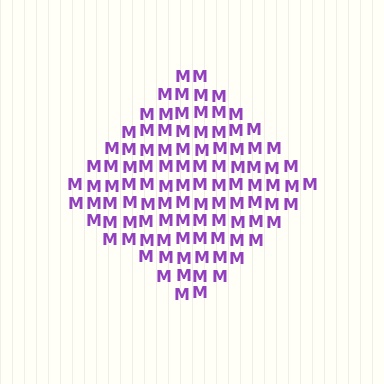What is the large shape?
The large shape is a diamond.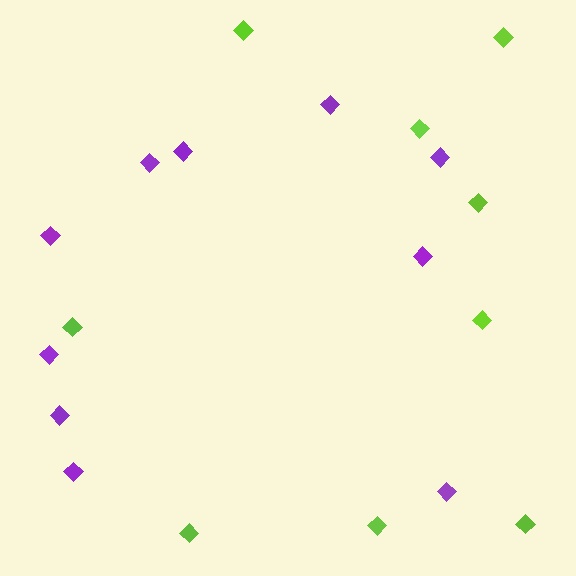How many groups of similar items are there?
There are 2 groups: one group of purple diamonds (10) and one group of lime diamonds (9).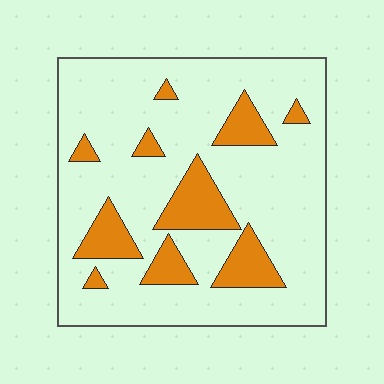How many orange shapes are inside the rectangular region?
10.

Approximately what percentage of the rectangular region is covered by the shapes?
Approximately 20%.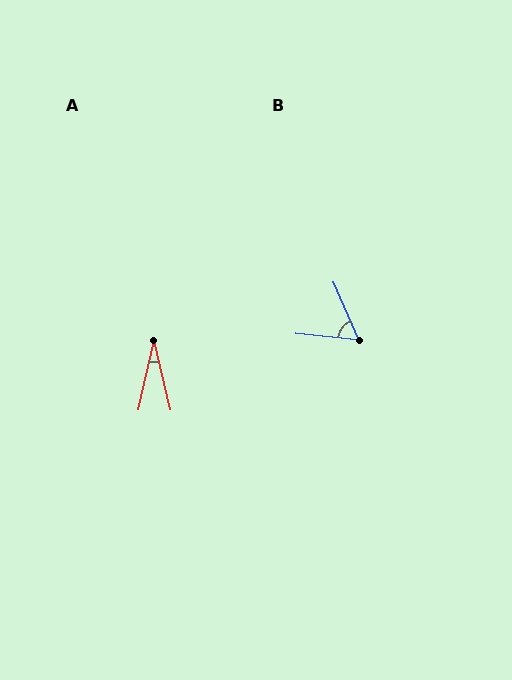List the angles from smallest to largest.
A (26°), B (60°).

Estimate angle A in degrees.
Approximately 26 degrees.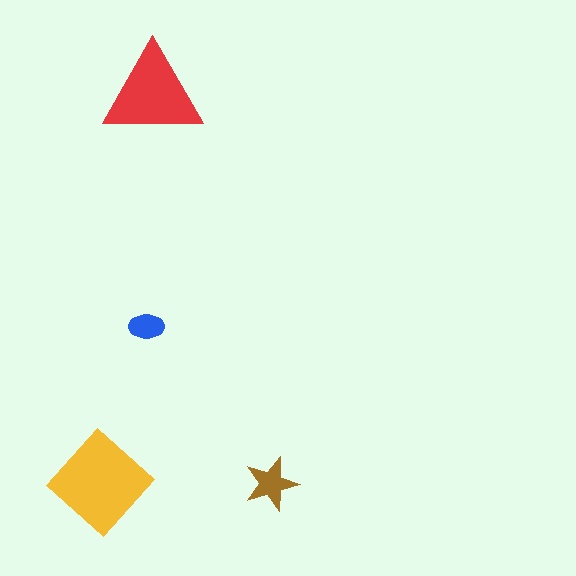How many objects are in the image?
There are 4 objects in the image.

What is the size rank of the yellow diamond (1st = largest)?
1st.